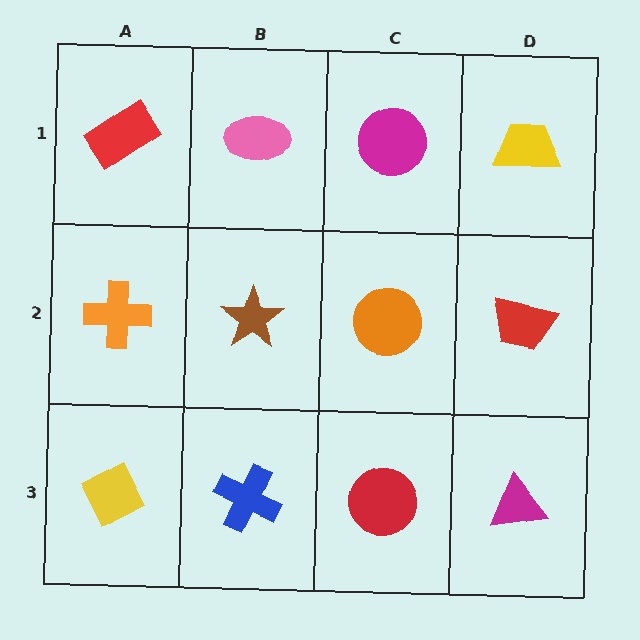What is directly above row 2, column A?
A red rectangle.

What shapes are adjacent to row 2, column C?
A magenta circle (row 1, column C), a red circle (row 3, column C), a brown star (row 2, column B), a red trapezoid (row 2, column D).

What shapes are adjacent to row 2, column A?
A red rectangle (row 1, column A), a yellow diamond (row 3, column A), a brown star (row 2, column B).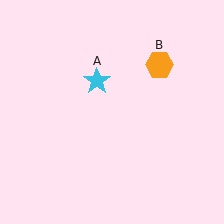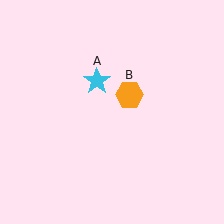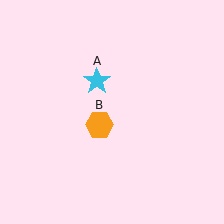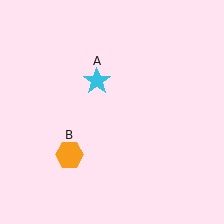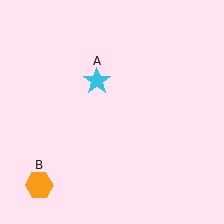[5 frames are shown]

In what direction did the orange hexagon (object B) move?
The orange hexagon (object B) moved down and to the left.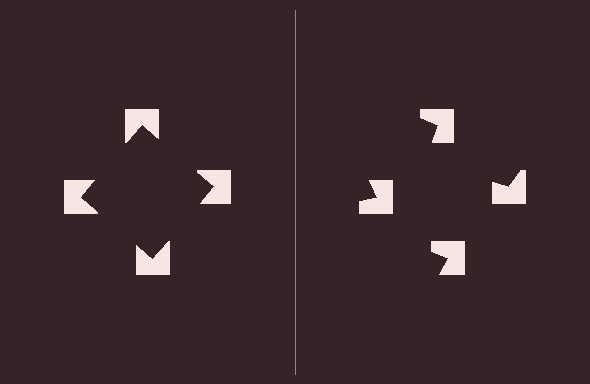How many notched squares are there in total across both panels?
8 — 4 on each side.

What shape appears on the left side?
An illusory square.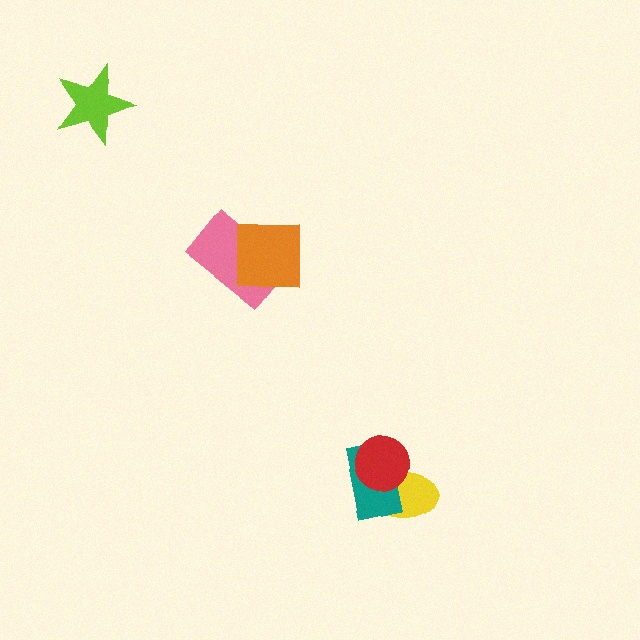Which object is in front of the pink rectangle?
The orange square is in front of the pink rectangle.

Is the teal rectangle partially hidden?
Yes, it is partially covered by another shape.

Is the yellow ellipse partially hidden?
Yes, it is partially covered by another shape.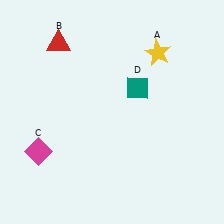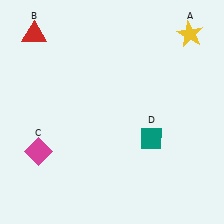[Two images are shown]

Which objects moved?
The objects that moved are: the yellow star (A), the red triangle (B), the teal diamond (D).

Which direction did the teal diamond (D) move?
The teal diamond (D) moved down.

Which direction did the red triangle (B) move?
The red triangle (B) moved left.